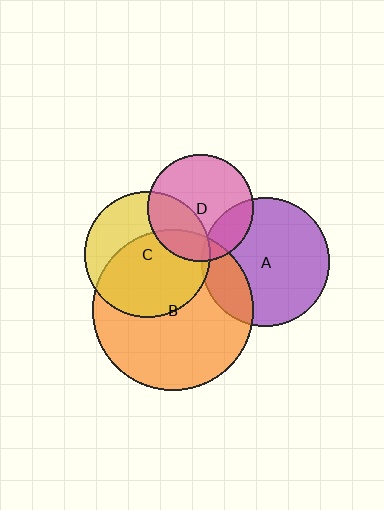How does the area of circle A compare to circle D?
Approximately 1.5 times.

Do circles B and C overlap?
Yes.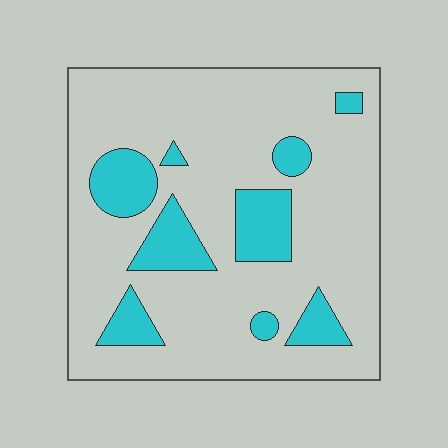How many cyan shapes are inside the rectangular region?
9.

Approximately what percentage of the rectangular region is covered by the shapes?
Approximately 20%.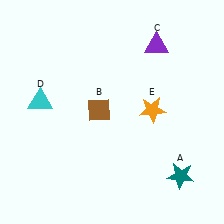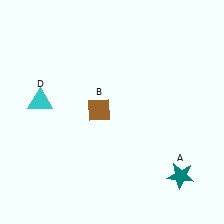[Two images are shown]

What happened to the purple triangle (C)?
The purple triangle (C) was removed in Image 2. It was in the top-right area of Image 1.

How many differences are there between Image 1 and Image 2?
There are 2 differences between the two images.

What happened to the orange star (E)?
The orange star (E) was removed in Image 2. It was in the top-right area of Image 1.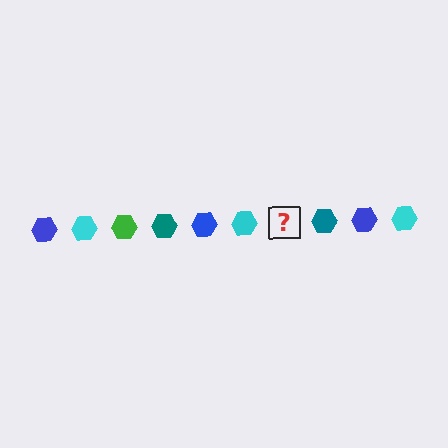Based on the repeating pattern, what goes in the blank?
The blank should be a green hexagon.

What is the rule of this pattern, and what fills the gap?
The rule is that the pattern cycles through blue, cyan, green, teal hexagons. The gap should be filled with a green hexagon.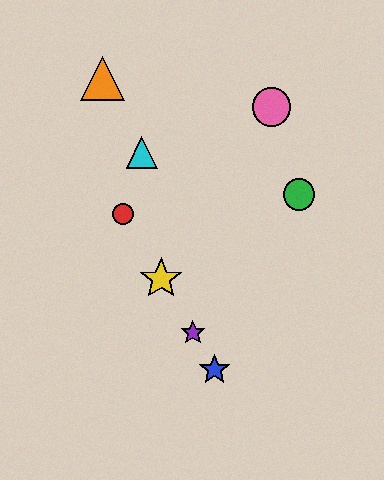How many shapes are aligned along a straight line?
4 shapes (the red circle, the blue star, the yellow star, the purple star) are aligned along a straight line.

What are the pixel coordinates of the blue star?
The blue star is at (215, 370).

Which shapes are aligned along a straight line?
The red circle, the blue star, the yellow star, the purple star are aligned along a straight line.